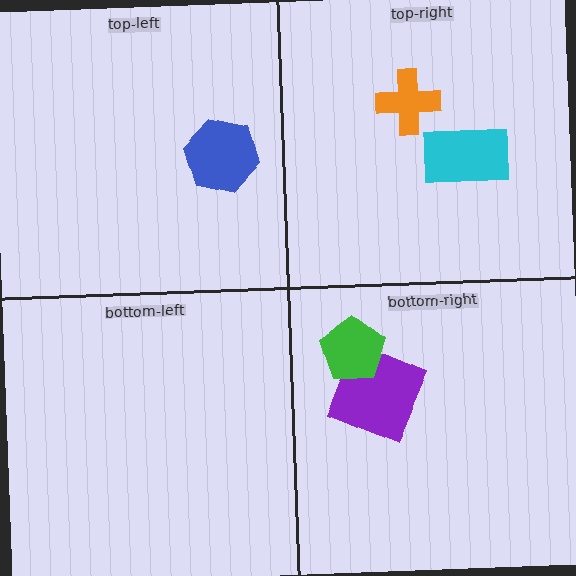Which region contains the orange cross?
The top-right region.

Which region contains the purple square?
The bottom-right region.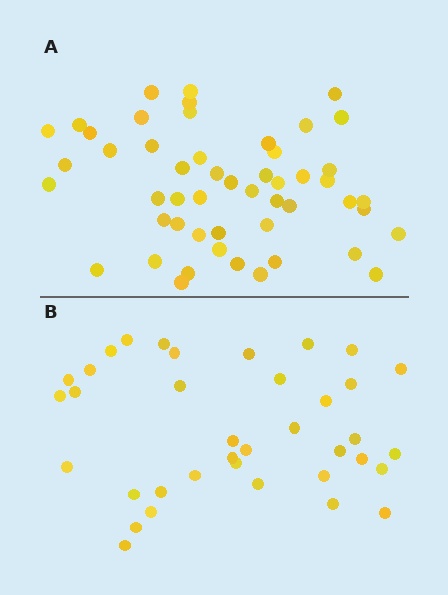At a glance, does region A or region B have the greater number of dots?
Region A (the top region) has more dots.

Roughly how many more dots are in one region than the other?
Region A has approximately 15 more dots than region B.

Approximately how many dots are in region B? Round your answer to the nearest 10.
About 40 dots. (The exact count is 37, which rounds to 40.)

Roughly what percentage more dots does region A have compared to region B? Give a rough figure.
About 40% more.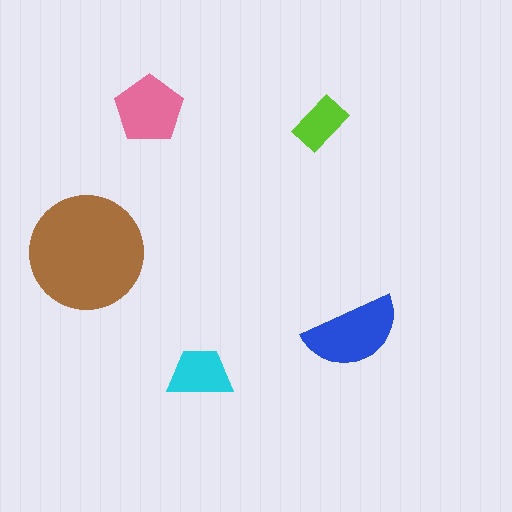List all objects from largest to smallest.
The brown circle, the blue semicircle, the pink pentagon, the cyan trapezoid, the lime rectangle.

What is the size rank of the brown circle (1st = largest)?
1st.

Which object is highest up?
The pink pentagon is topmost.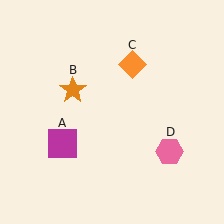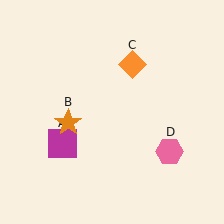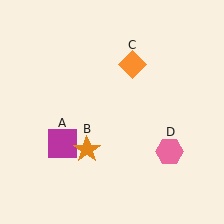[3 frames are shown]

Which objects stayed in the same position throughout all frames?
Magenta square (object A) and orange diamond (object C) and pink hexagon (object D) remained stationary.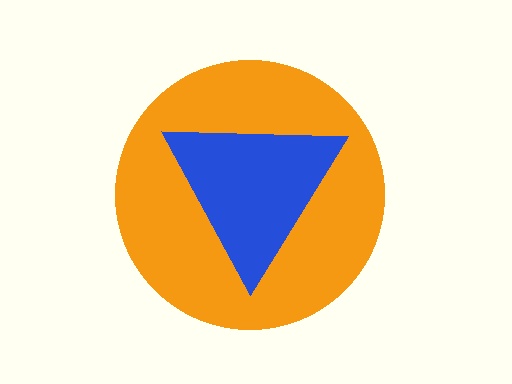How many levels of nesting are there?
2.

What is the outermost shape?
The orange circle.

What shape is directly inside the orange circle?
The blue triangle.